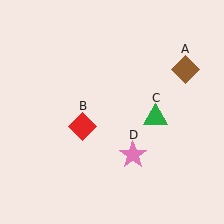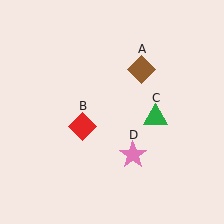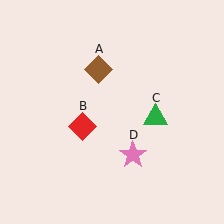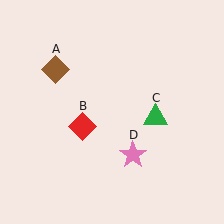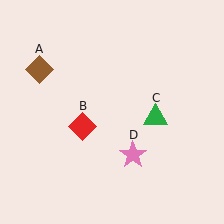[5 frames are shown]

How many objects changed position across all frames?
1 object changed position: brown diamond (object A).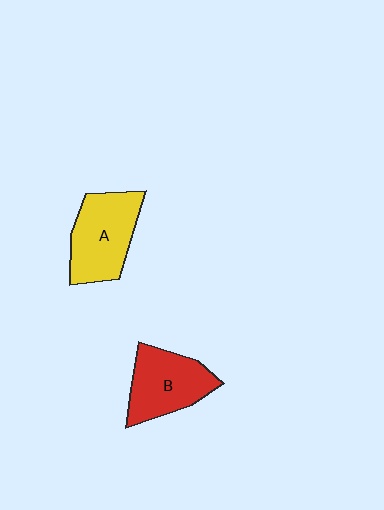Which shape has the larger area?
Shape A (yellow).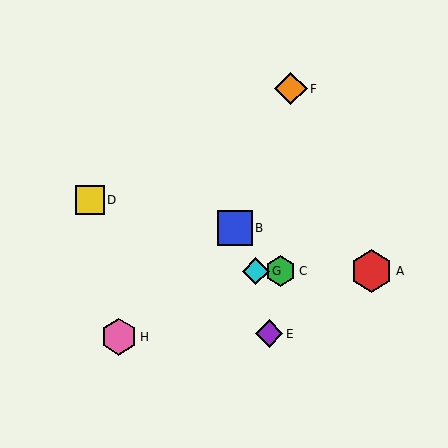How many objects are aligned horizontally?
3 objects (A, C, G) are aligned horizontally.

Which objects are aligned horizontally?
Objects A, C, G are aligned horizontally.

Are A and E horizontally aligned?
No, A is at y≈271 and E is at y≈334.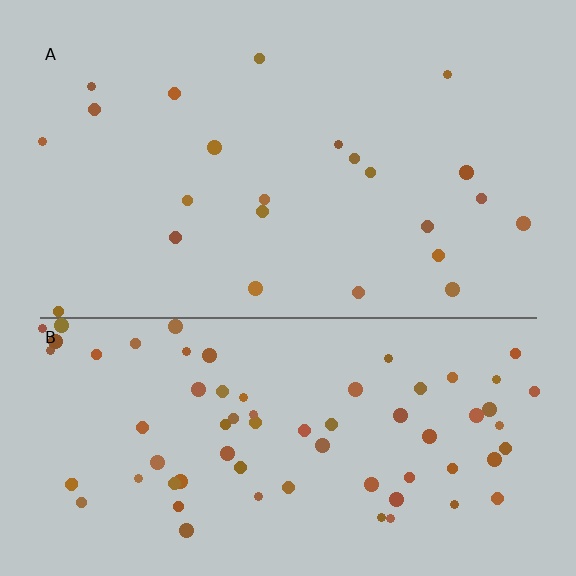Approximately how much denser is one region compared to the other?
Approximately 3.1× — region B over region A.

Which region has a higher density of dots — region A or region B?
B (the bottom).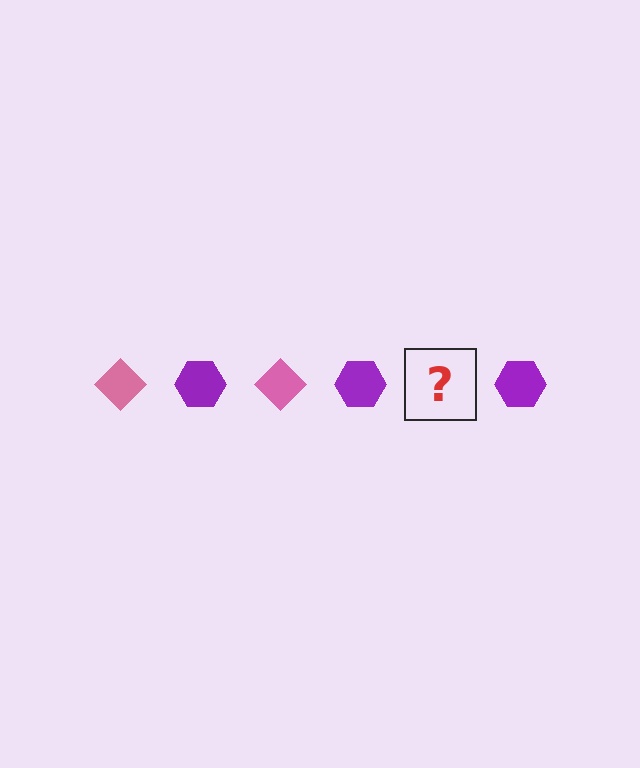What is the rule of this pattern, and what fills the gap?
The rule is that the pattern alternates between pink diamond and purple hexagon. The gap should be filled with a pink diamond.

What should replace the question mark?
The question mark should be replaced with a pink diamond.